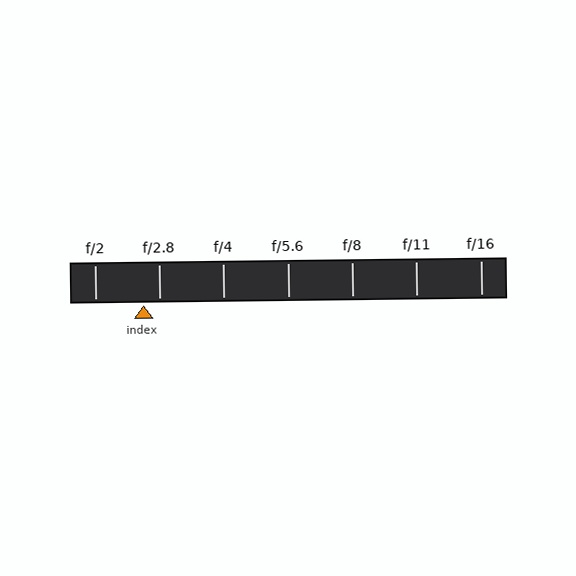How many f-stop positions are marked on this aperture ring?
There are 7 f-stop positions marked.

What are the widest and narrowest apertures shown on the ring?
The widest aperture shown is f/2 and the narrowest is f/16.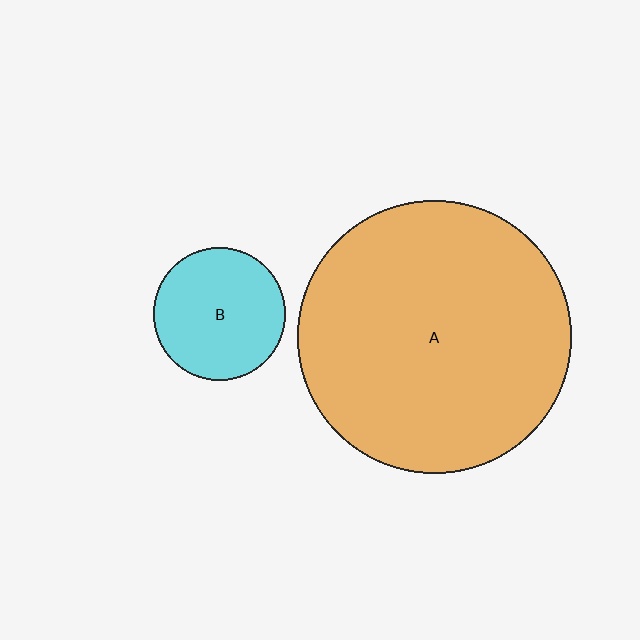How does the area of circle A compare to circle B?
Approximately 4.2 times.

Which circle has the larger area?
Circle A (orange).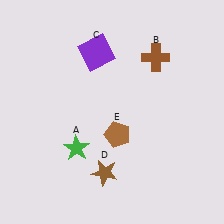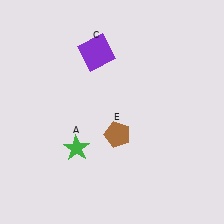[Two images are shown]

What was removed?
The brown star (D), the brown cross (B) were removed in Image 2.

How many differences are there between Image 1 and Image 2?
There are 2 differences between the two images.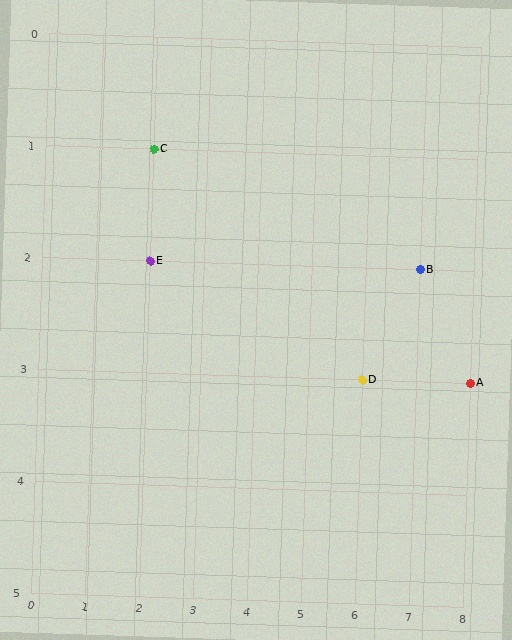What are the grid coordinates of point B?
Point B is at grid coordinates (7, 2).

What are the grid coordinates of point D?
Point D is at grid coordinates (6, 3).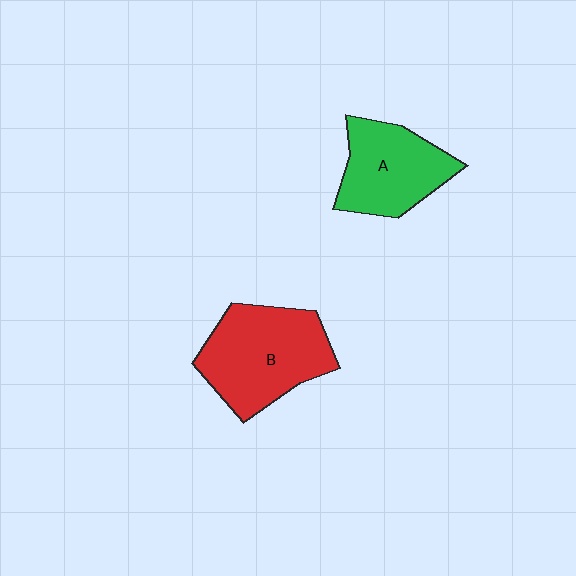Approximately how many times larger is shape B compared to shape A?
Approximately 1.3 times.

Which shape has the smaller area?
Shape A (green).